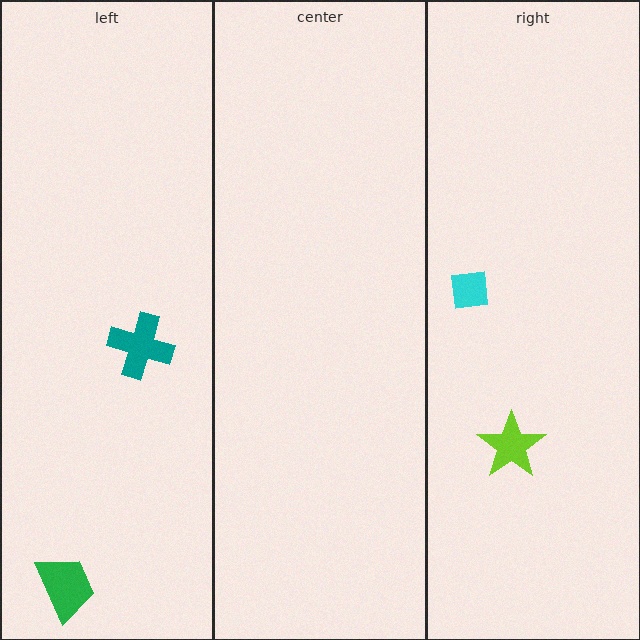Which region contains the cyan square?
The right region.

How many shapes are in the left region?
2.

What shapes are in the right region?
The lime star, the cyan square.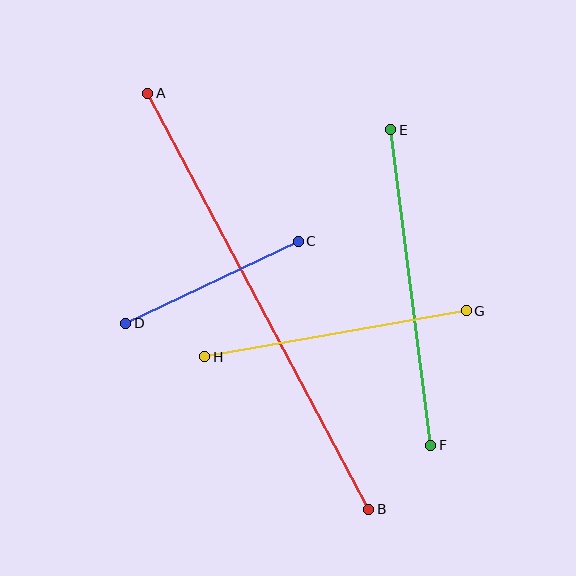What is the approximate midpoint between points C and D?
The midpoint is at approximately (212, 282) pixels.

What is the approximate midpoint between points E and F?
The midpoint is at approximately (411, 287) pixels.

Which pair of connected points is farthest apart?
Points A and B are farthest apart.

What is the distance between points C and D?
The distance is approximately 191 pixels.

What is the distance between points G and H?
The distance is approximately 266 pixels.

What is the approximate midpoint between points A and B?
The midpoint is at approximately (258, 301) pixels.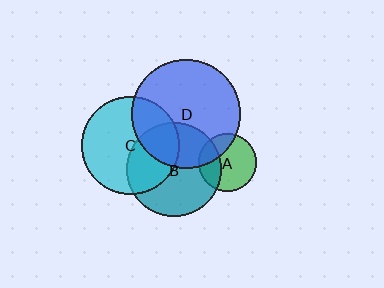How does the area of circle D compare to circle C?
Approximately 1.3 times.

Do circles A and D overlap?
Yes.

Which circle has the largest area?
Circle D (blue).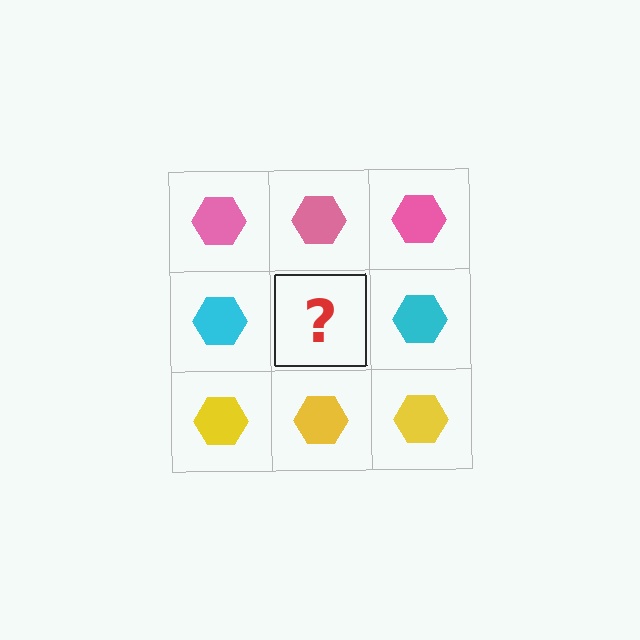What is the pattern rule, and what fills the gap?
The rule is that each row has a consistent color. The gap should be filled with a cyan hexagon.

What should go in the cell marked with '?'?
The missing cell should contain a cyan hexagon.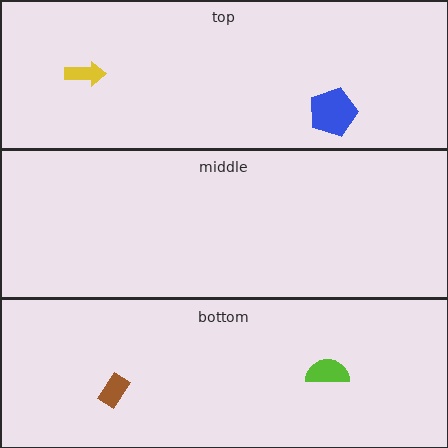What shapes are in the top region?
The blue pentagon, the yellow arrow.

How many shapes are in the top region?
2.